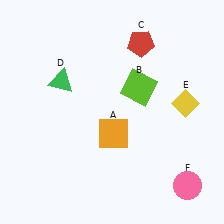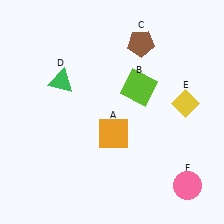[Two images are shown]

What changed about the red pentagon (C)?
In Image 1, C is red. In Image 2, it changed to brown.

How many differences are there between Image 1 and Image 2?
There is 1 difference between the two images.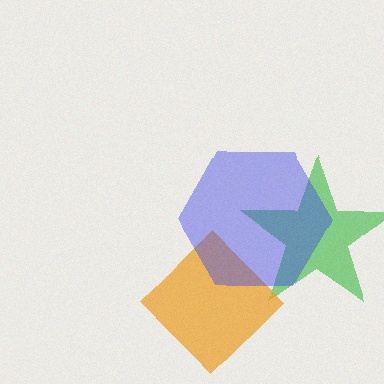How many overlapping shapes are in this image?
There are 3 overlapping shapes in the image.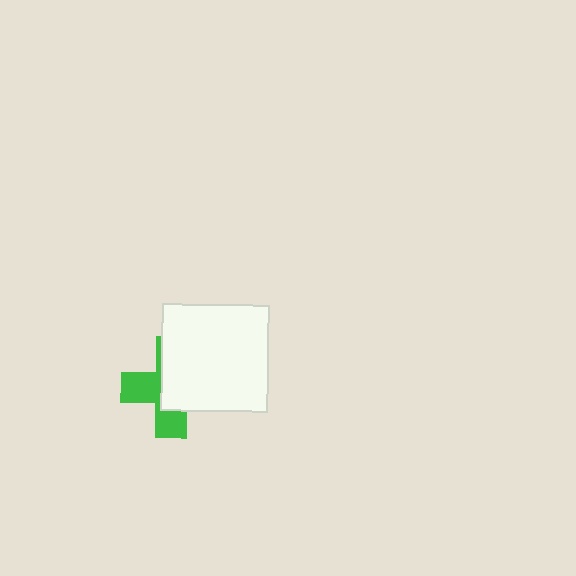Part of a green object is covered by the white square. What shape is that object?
It is a cross.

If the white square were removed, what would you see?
You would see the complete green cross.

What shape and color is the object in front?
The object in front is a white square.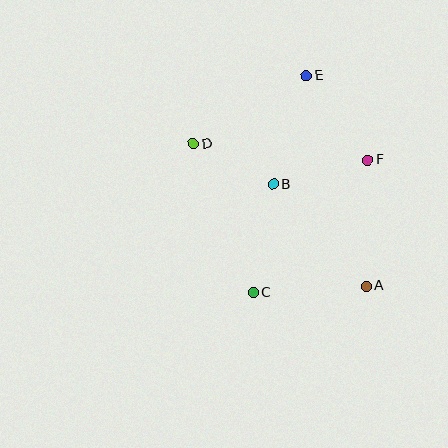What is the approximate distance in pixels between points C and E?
The distance between C and E is approximately 223 pixels.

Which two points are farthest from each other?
Points A and D are farthest from each other.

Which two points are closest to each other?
Points B and D are closest to each other.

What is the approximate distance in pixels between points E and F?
The distance between E and F is approximately 104 pixels.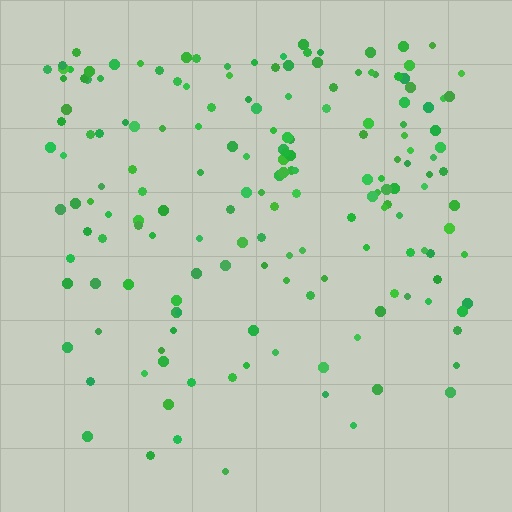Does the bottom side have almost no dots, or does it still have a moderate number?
Still a moderate number, just noticeably fewer than the top.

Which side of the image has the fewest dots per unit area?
The bottom.